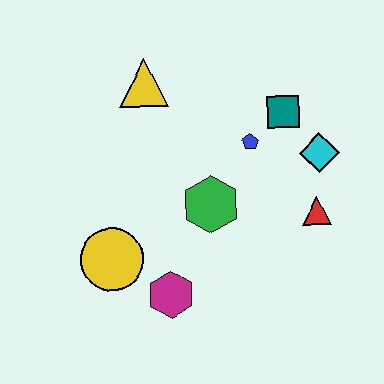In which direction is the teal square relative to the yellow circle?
The teal square is to the right of the yellow circle.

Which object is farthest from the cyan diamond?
The yellow circle is farthest from the cyan diamond.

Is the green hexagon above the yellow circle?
Yes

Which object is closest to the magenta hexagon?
The yellow circle is closest to the magenta hexagon.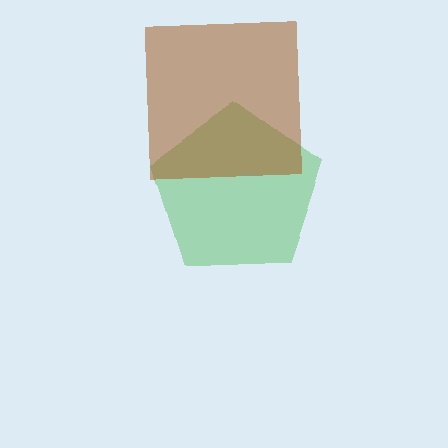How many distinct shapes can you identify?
There are 2 distinct shapes: a green pentagon, a brown square.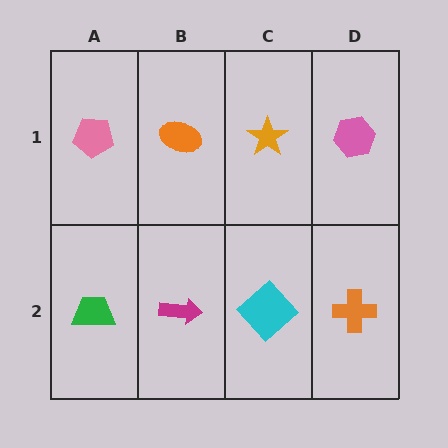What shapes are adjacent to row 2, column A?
A pink pentagon (row 1, column A), a magenta arrow (row 2, column B).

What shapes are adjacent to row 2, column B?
An orange ellipse (row 1, column B), a green trapezoid (row 2, column A), a cyan diamond (row 2, column C).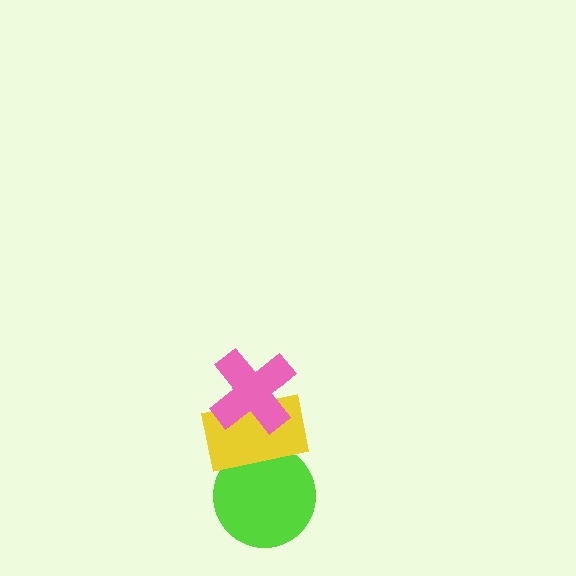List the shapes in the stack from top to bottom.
From top to bottom: the pink cross, the yellow rectangle, the lime circle.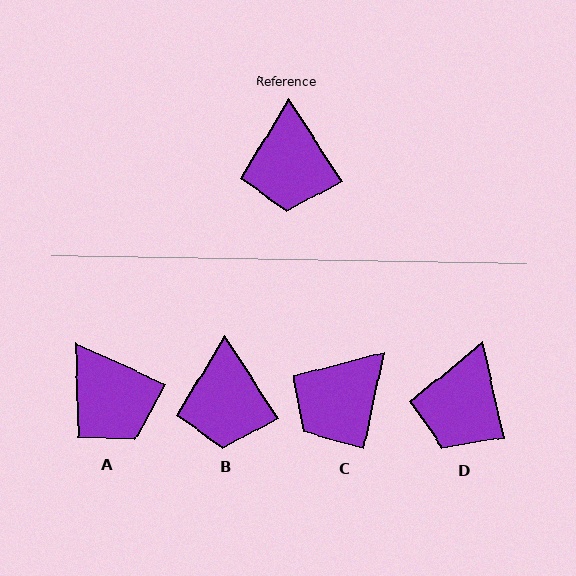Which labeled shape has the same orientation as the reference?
B.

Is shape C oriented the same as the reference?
No, it is off by about 44 degrees.